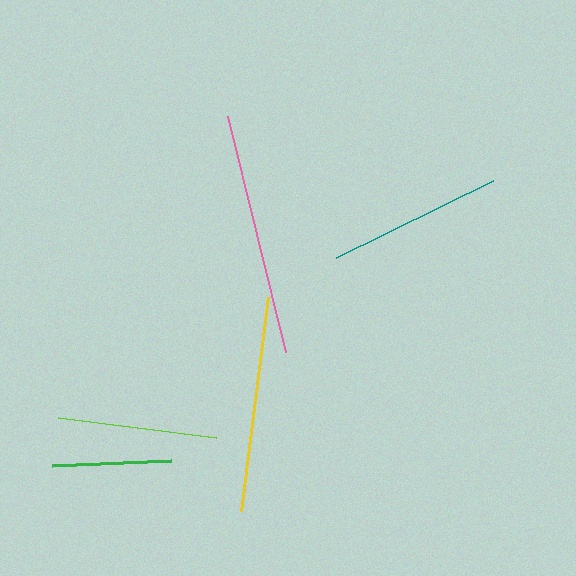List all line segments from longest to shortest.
From longest to shortest: pink, yellow, teal, lime, green.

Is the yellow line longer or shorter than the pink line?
The pink line is longer than the yellow line.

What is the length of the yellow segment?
The yellow segment is approximately 216 pixels long.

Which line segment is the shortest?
The green line is the shortest at approximately 119 pixels.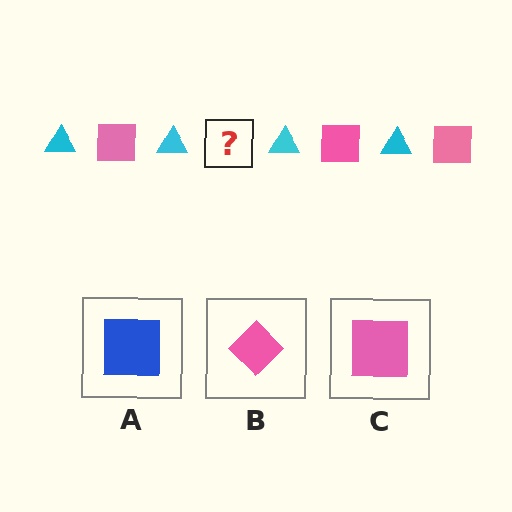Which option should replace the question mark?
Option C.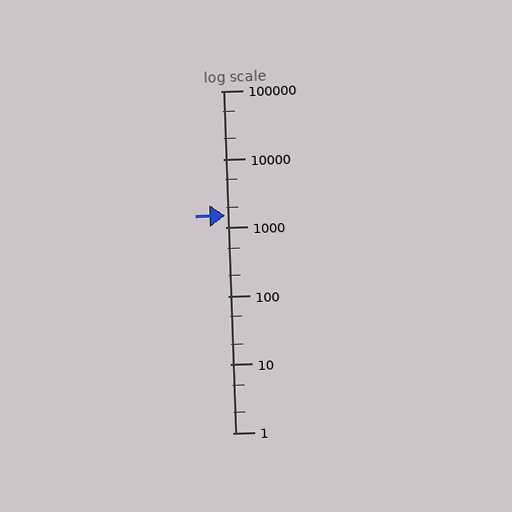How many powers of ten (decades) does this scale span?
The scale spans 5 decades, from 1 to 100000.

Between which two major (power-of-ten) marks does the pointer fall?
The pointer is between 1000 and 10000.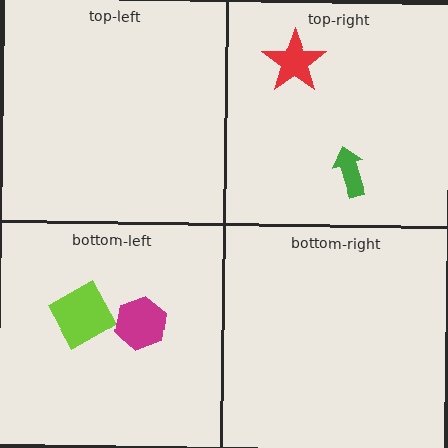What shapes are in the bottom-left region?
The lime diamond, the magenta hexagon.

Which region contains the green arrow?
The top-right region.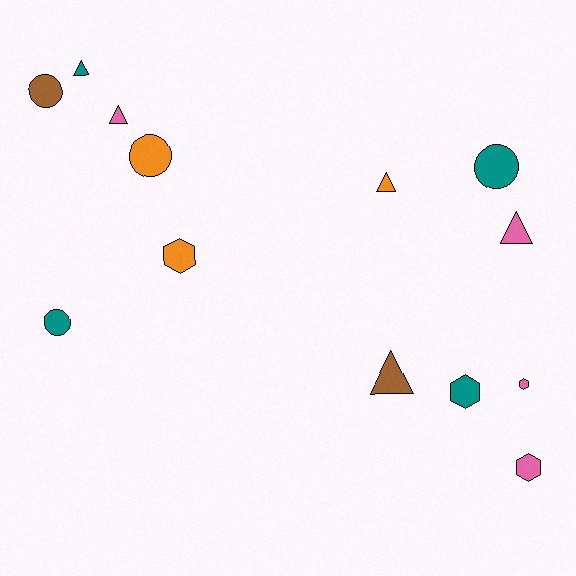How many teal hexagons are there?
There is 1 teal hexagon.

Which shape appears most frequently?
Triangle, with 5 objects.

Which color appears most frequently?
Teal, with 4 objects.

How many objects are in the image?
There are 13 objects.